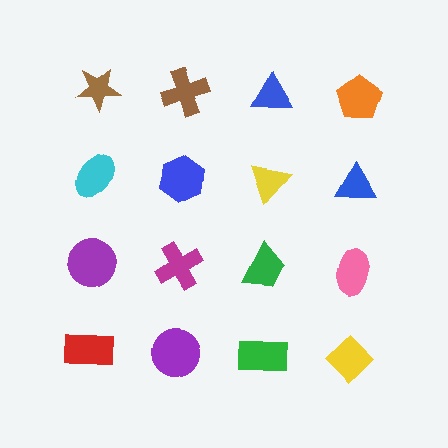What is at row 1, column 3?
A blue triangle.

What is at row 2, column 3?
A yellow triangle.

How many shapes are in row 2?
4 shapes.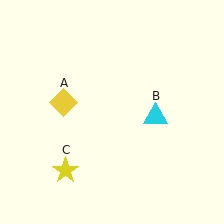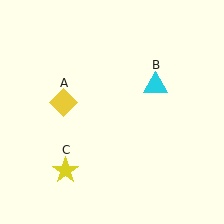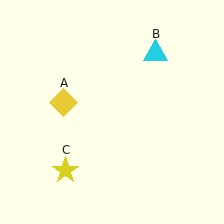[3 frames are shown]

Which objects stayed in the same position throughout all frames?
Yellow diamond (object A) and yellow star (object C) remained stationary.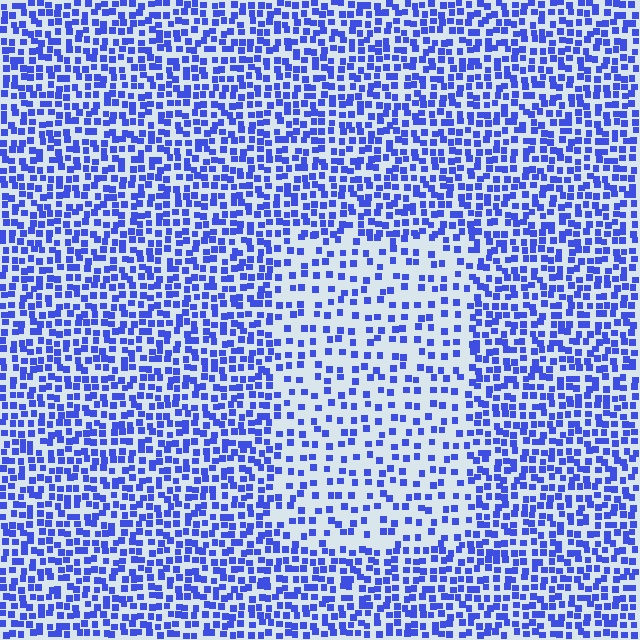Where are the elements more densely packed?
The elements are more densely packed outside the rectangle boundary.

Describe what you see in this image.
The image contains small blue elements arranged at two different densities. A rectangle-shaped region is visible where the elements are less densely packed than the surrounding area.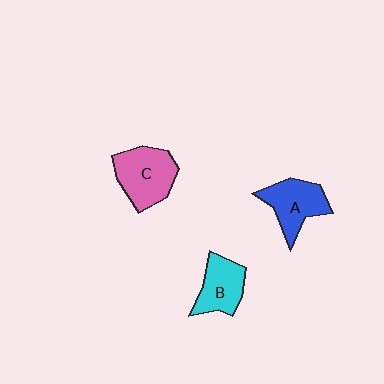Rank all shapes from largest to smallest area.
From largest to smallest: C (pink), A (blue), B (cyan).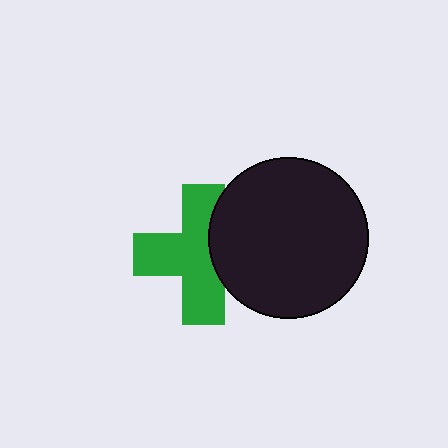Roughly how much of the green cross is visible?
Most of it is visible (roughly 69%).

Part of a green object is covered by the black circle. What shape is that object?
It is a cross.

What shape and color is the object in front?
The object in front is a black circle.